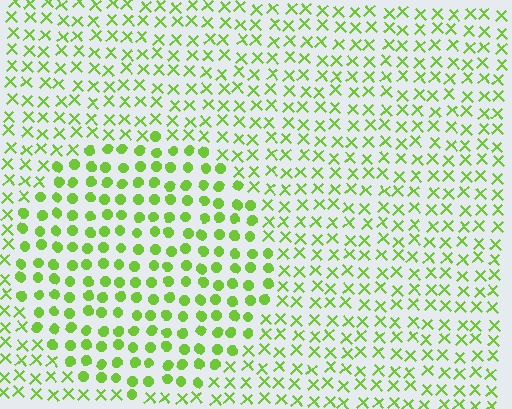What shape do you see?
I see a circle.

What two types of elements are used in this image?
The image uses circles inside the circle region and X marks outside it.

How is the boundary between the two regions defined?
The boundary is defined by a change in element shape: circles inside vs. X marks outside. All elements share the same color and spacing.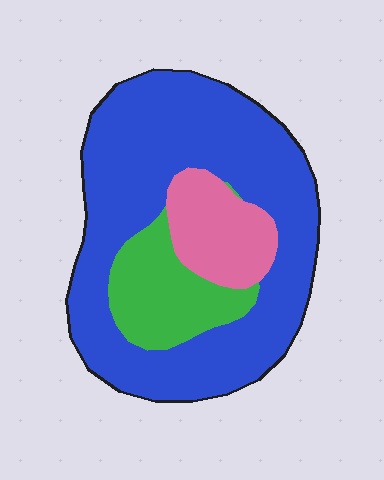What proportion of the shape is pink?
Pink takes up less than a sixth of the shape.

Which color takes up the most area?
Blue, at roughly 70%.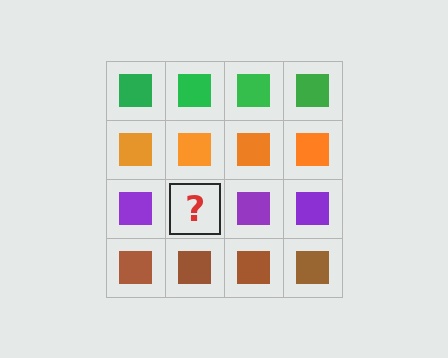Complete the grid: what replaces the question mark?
The question mark should be replaced with a purple square.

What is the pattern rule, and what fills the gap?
The rule is that each row has a consistent color. The gap should be filled with a purple square.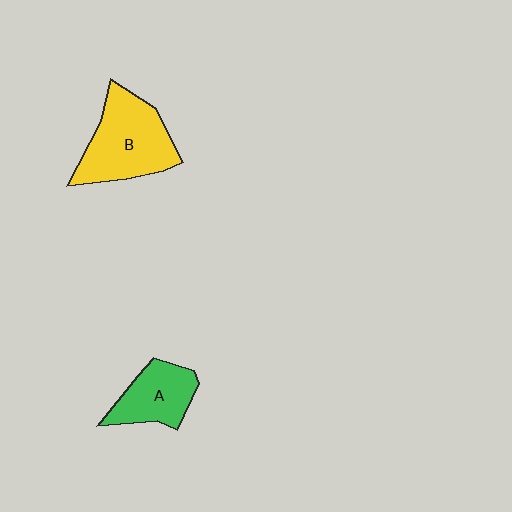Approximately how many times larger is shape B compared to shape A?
Approximately 1.6 times.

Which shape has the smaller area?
Shape A (green).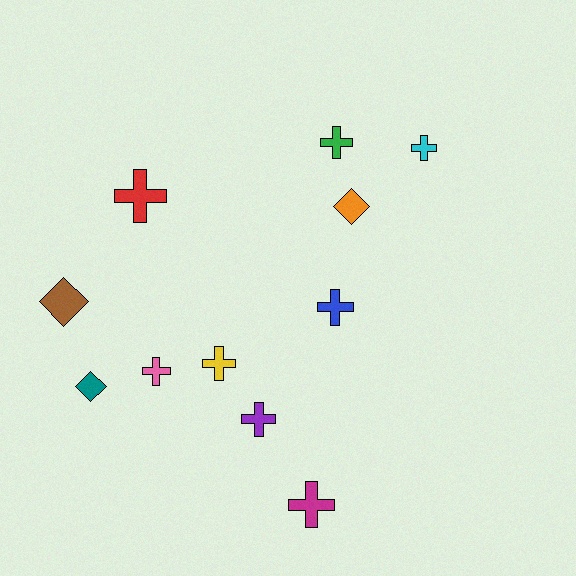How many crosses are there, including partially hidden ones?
There are 8 crosses.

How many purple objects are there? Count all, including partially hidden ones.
There is 1 purple object.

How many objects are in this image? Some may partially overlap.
There are 11 objects.